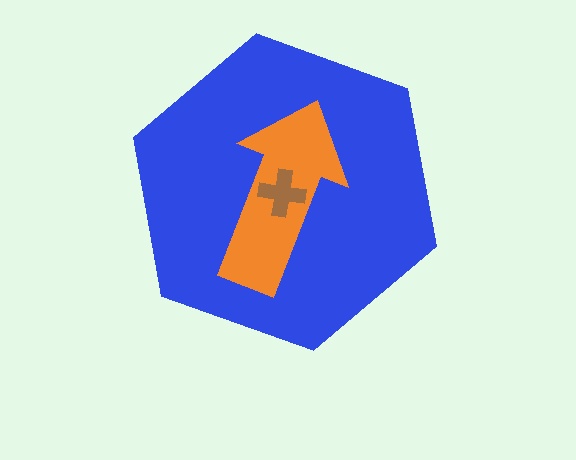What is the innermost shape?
The brown cross.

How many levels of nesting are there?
3.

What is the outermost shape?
The blue hexagon.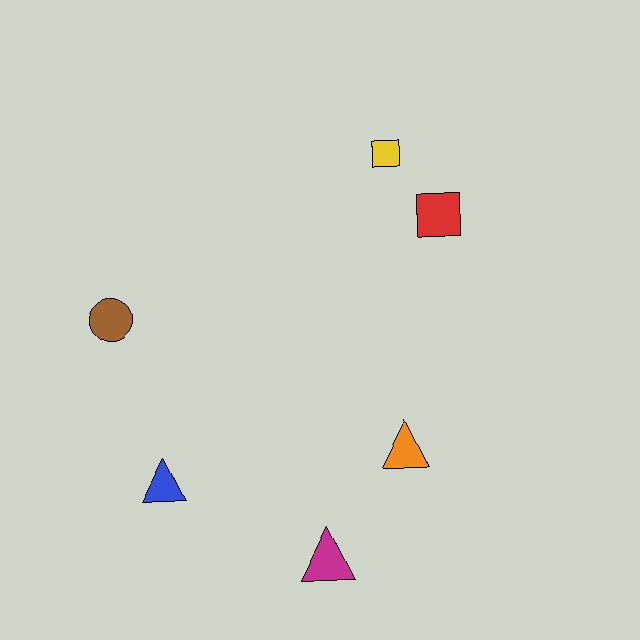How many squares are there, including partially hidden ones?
There are 2 squares.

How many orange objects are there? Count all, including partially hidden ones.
There is 1 orange object.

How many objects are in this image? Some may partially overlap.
There are 6 objects.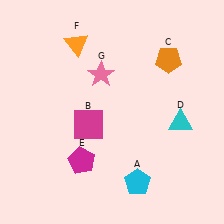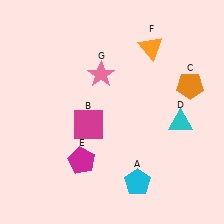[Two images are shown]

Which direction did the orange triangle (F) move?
The orange triangle (F) moved right.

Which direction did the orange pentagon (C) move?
The orange pentagon (C) moved down.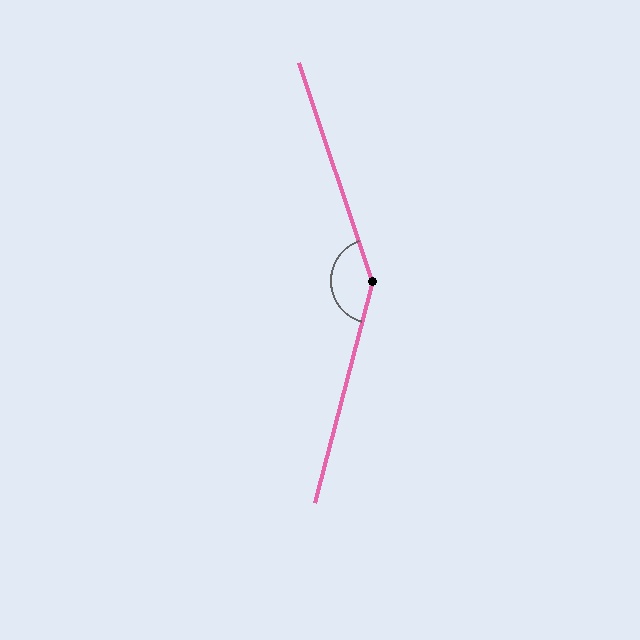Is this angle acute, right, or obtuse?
It is obtuse.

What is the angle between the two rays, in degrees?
Approximately 147 degrees.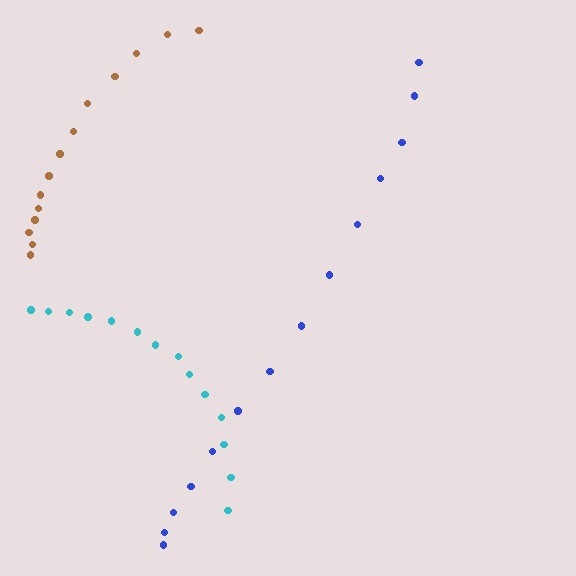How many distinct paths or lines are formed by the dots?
There are 3 distinct paths.